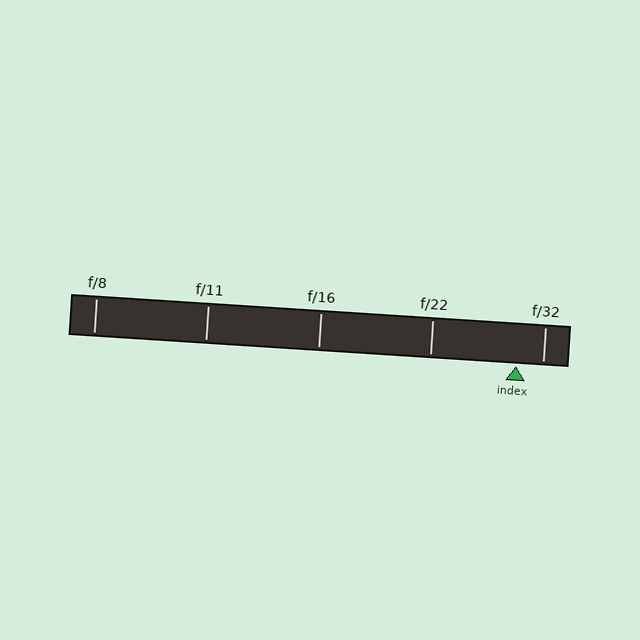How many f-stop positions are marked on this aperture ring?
There are 5 f-stop positions marked.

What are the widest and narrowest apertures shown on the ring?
The widest aperture shown is f/8 and the narrowest is f/32.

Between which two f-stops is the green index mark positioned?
The index mark is between f/22 and f/32.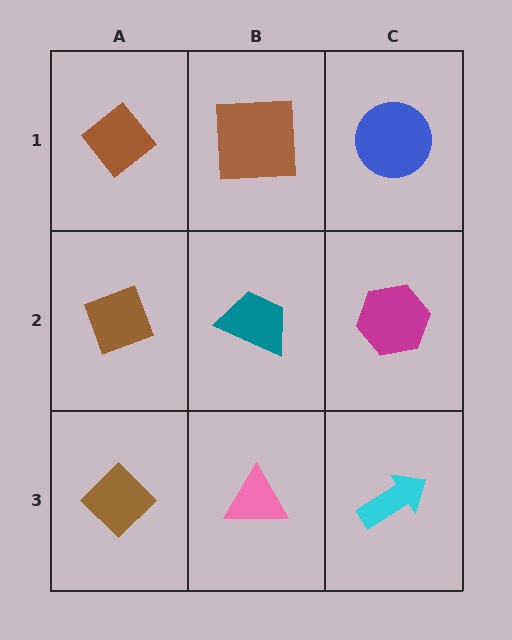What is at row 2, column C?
A magenta hexagon.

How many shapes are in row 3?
3 shapes.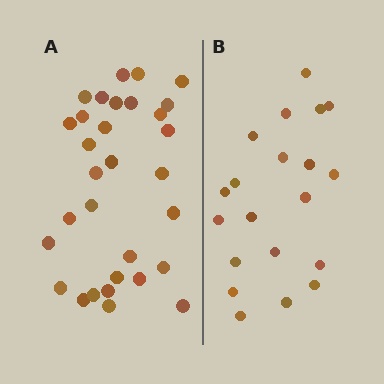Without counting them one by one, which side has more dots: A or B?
Region A (the left region) has more dots.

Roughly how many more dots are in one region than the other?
Region A has roughly 12 or so more dots than region B.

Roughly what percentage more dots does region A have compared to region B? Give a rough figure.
About 55% more.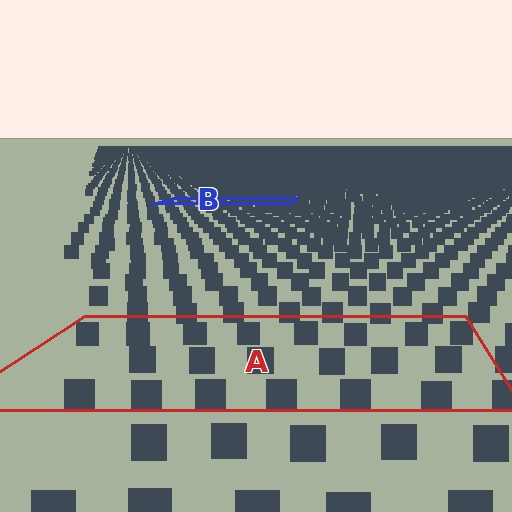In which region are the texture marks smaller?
The texture marks are smaller in region B, because it is farther away.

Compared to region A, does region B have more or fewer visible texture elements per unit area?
Region B has more texture elements per unit area — they are packed more densely because it is farther away.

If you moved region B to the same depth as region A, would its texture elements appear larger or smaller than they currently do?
They would appear larger. At a closer depth, the same texture elements are projected at a bigger on-screen size.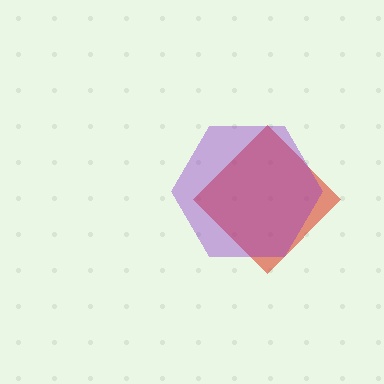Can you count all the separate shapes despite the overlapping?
Yes, there are 2 separate shapes.